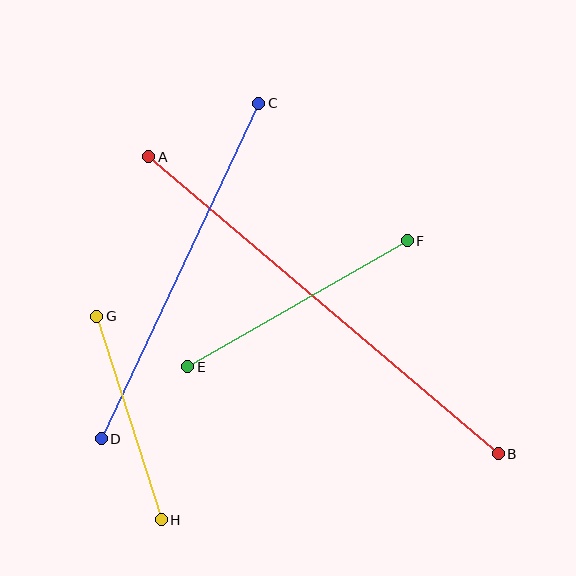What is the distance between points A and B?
The distance is approximately 459 pixels.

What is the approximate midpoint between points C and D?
The midpoint is at approximately (180, 271) pixels.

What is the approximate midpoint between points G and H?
The midpoint is at approximately (129, 418) pixels.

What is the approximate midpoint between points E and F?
The midpoint is at approximately (297, 304) pixels.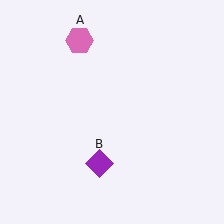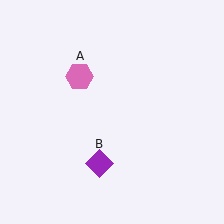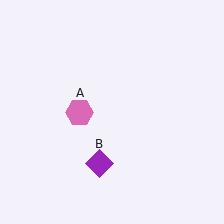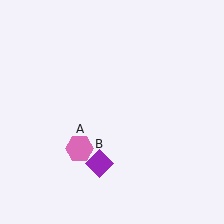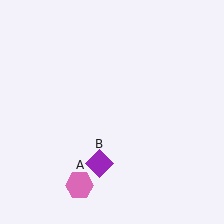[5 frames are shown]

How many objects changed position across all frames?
1 object changed position: pink hexagon (object A).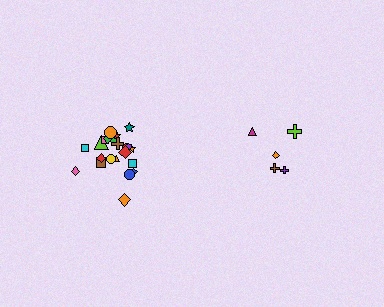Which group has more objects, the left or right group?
The left group.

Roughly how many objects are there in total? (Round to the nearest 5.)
Roughly 25 objects in total.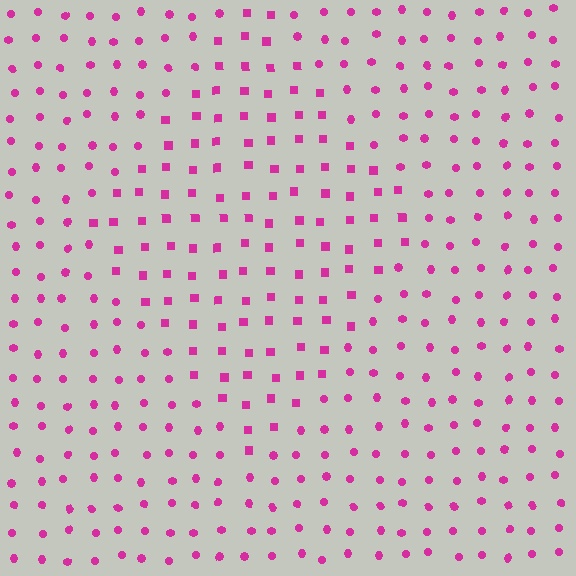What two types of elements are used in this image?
The image uses squares inside the diamond region and circles outside it.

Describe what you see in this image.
The image is filled with small magenta elements arranged in a uniform grid. A diamond-shaped region contains squares, while the surrounding area contains circles. The boundary is defined purely by the change in element shape.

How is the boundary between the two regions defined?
The boundary is defined by a change in element shape: squares inside vs. circles outside. All elements share the same color and spacing.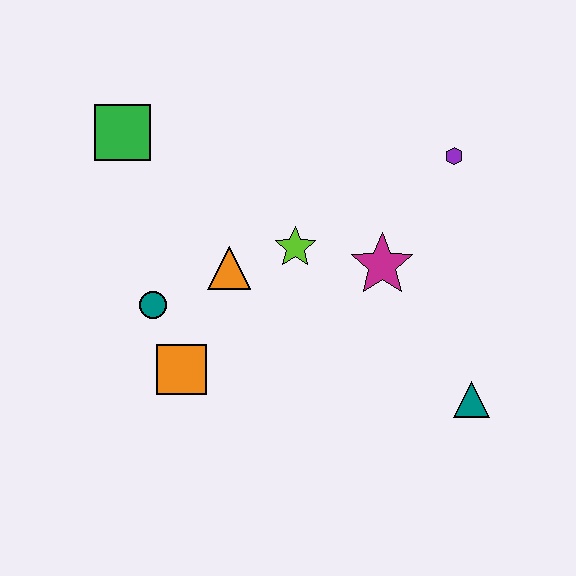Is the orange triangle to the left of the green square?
No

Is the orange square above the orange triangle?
No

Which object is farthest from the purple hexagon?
The orange square is farthest from the purple hexagon.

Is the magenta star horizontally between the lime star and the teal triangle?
Yes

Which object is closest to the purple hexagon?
The magenta star is closest to the purple hexagon.